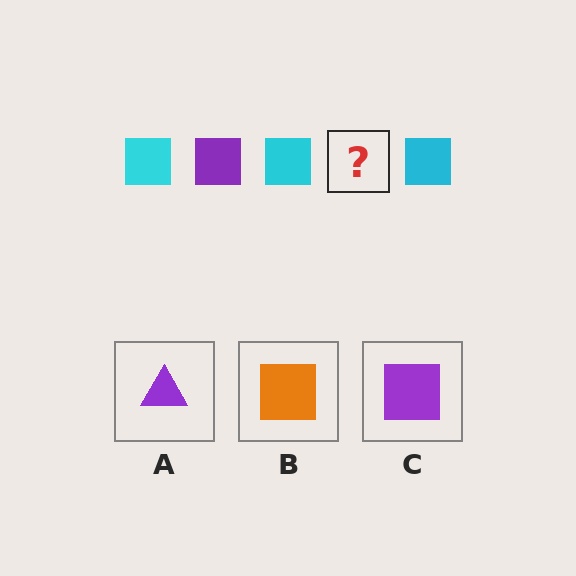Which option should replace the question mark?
Option C.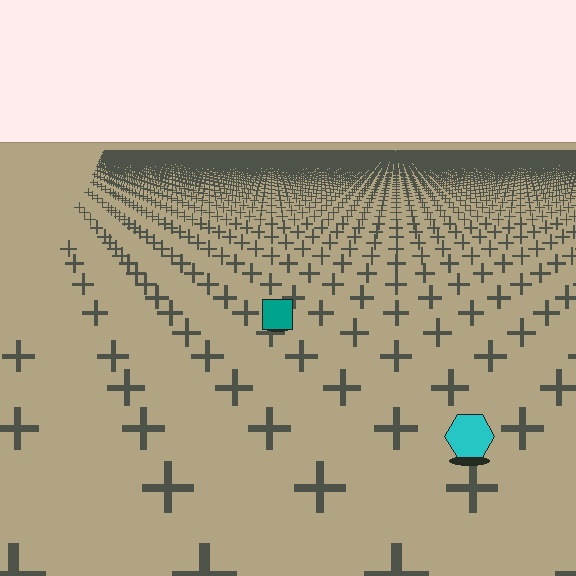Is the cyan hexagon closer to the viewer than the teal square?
Yes. The cyan hexagon is closer — you can tell from the texture gradient: the ground texture is coarser near it.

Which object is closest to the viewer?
The cyan hexagon is closest. The texture marks near it are larger and more spread out.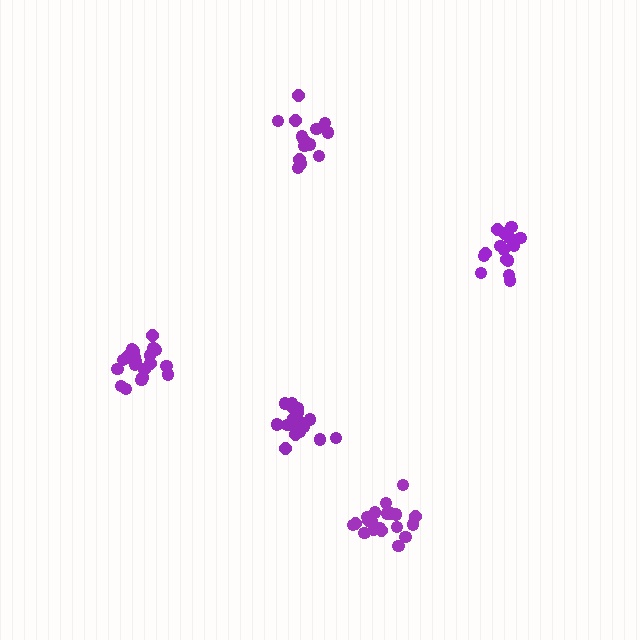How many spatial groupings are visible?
There are 5 spatial groupings.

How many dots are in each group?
Group 1: 19 dots, Group 2: 21 dots, Group 3: 21 dots, Group 4: 15 dots, Group 5: 15 dots (91 total).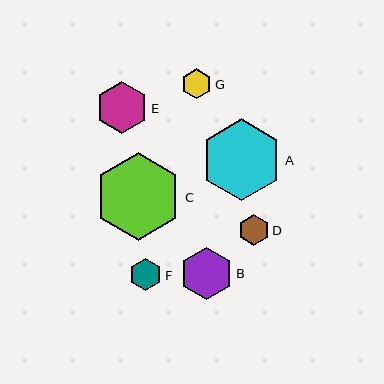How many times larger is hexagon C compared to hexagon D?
Hexagon C is approximately 2.8 times the size of hexagon D.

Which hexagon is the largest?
Hexagon C is the largest with a size of approximately 88 pixels.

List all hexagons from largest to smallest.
From largest to smallest: C, A, B, E, F, D, G.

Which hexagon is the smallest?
Hexagon G is the smallest with a size of approximately 30 pixels.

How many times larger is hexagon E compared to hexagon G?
Hexagon E is approximately 1.7 times the size of hexagon G.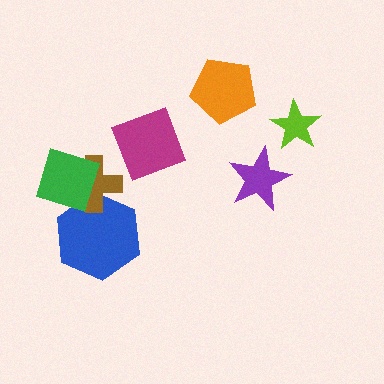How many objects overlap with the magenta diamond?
0 objects overlap with the magenta diamond.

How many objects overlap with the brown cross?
2 objects overlap with the brown cross.